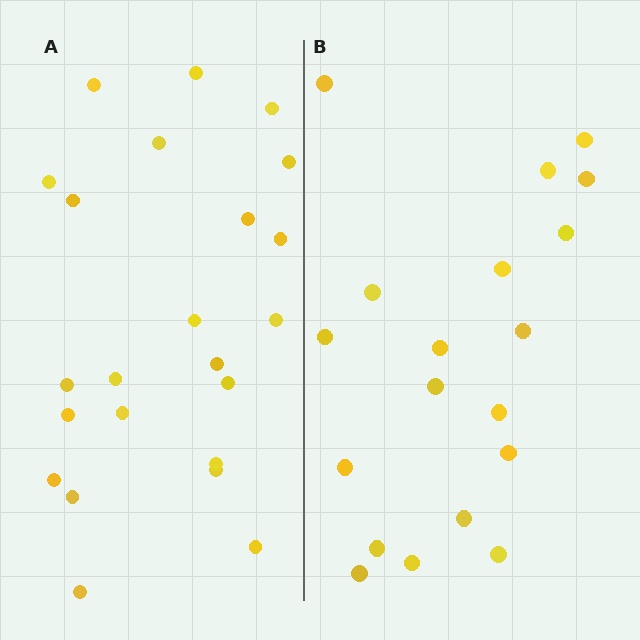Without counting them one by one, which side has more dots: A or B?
Region A (the left region) has more dots.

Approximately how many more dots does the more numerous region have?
Region A has about 4 more dots than region B.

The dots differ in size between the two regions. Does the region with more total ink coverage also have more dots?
No. Region B has more total ink coverage because its dots are larger, but region A actually contains more individual dots. Total area can be misleading — the number of items is what matters here.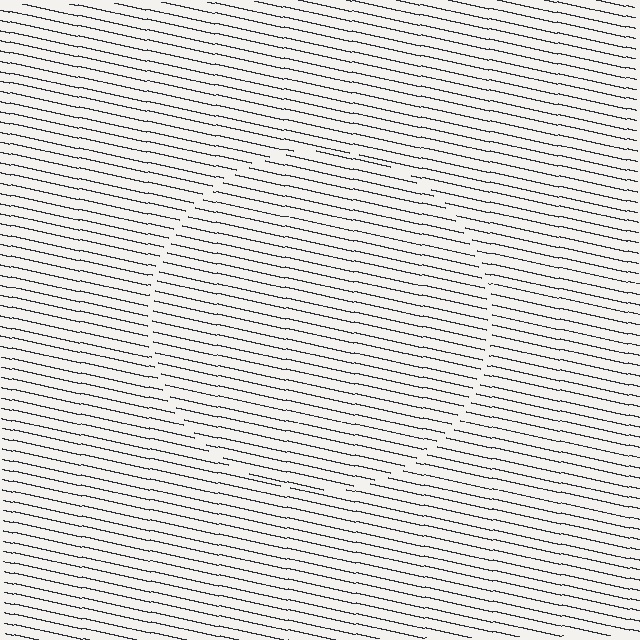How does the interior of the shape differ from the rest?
The interior of the shape contains the same grating, shifted by half a period — the contour is defined by the phase discontinuity where line-ends from the inner and outer gratings abut.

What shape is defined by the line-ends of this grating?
An illusory circle. The interior of the shape contains the same grating, shifted by half a period — the contour is defined by the phase discontinuity where line-ends from the inner and outer gratings abut.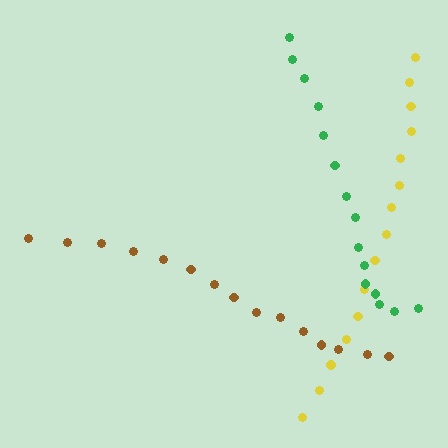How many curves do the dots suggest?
There are 3 distinct paths.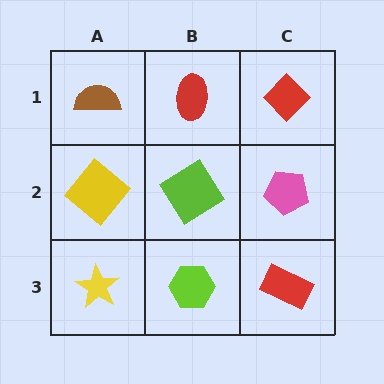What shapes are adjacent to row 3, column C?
A pink pentagon (row 2, column C), a lime hexagon (row 3, column B).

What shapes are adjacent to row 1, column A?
A yellow diamond (row 2, column A), a red ellipse (row 1, column B).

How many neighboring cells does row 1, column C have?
2.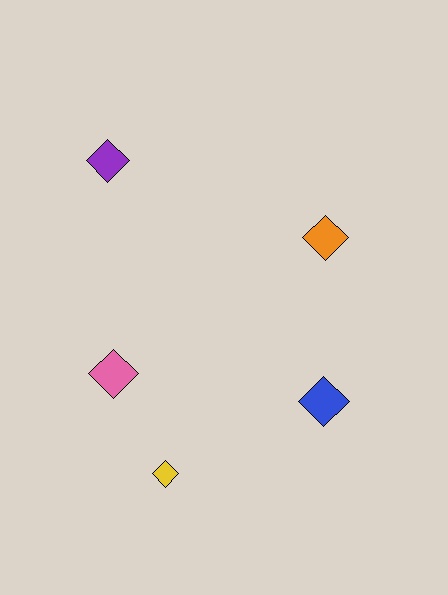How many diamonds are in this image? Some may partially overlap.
There are 5 diamonds.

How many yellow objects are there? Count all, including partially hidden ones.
There is 1 yellow object.